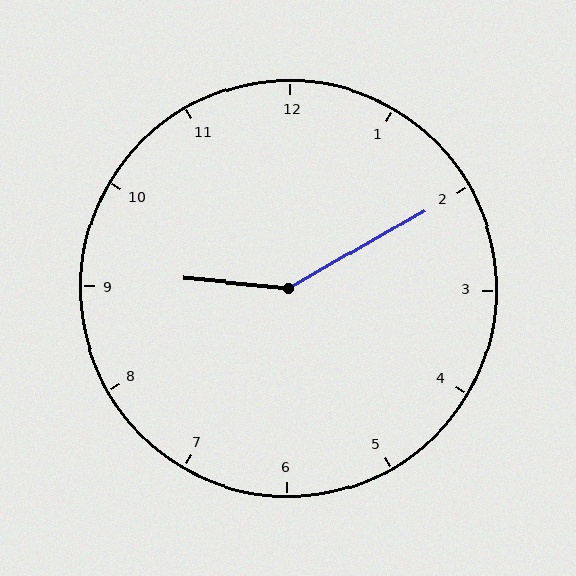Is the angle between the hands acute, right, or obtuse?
It is obtuse.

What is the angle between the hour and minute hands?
Approximately 145 degrees.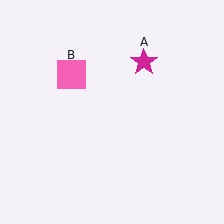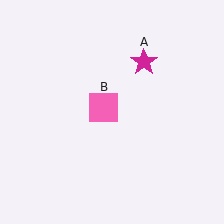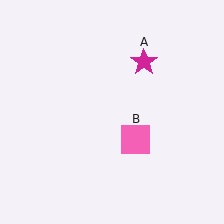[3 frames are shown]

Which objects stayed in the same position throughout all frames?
Magenta star (object A) remained stationary.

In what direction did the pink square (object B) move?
The pink square (object B) moved down and to the right.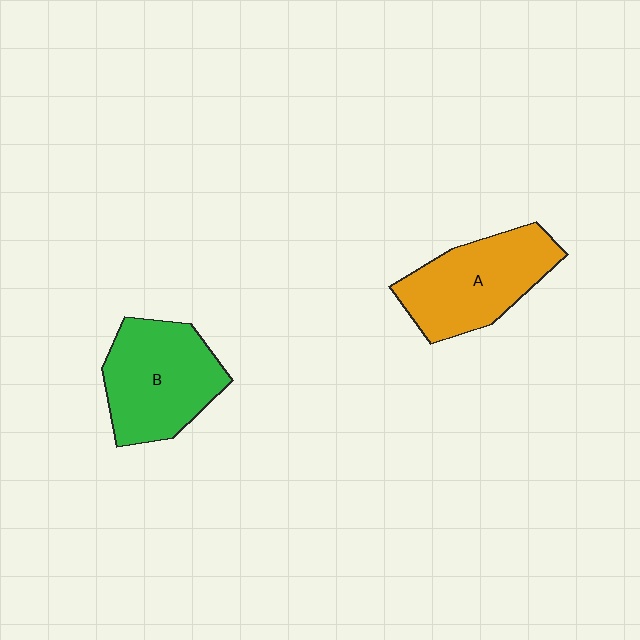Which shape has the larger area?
Shape B (green).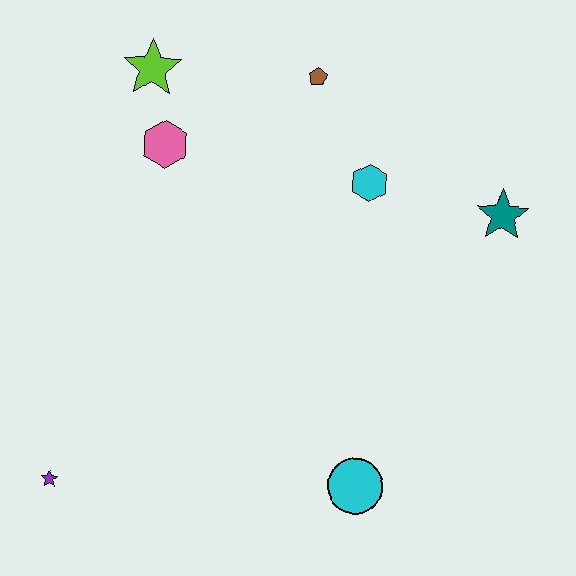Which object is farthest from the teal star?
The purple star is farthest from the teal star.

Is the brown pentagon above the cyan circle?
Yes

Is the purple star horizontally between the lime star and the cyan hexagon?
No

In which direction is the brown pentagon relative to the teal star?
The brown pentagon is to the left of the teal star.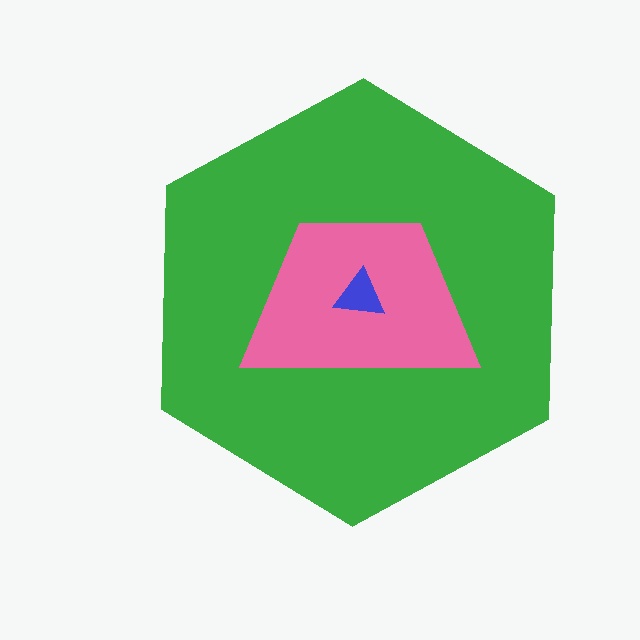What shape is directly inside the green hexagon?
The pink trapezoid.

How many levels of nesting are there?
3.